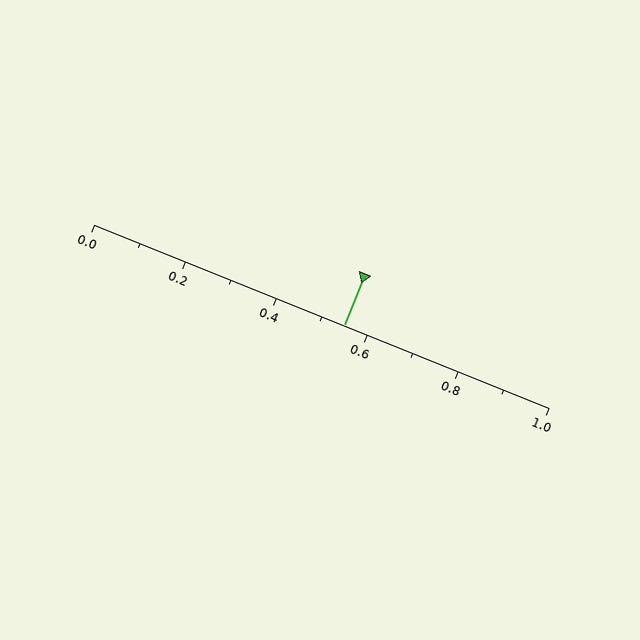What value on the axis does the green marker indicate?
The marker indicates approximately 0.55.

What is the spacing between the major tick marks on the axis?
The major ticks are spaced 0.2 apart.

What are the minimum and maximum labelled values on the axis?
The axis runs from 0.0 to 1.0.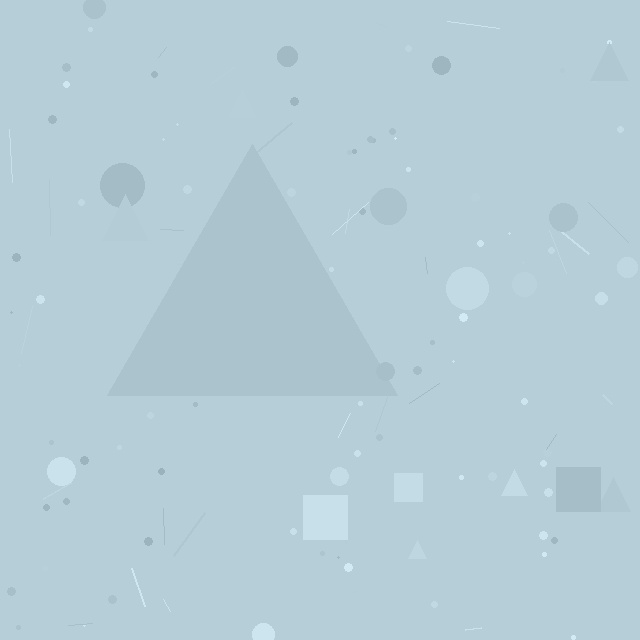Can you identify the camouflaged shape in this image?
The camouflaged shape is a triangle.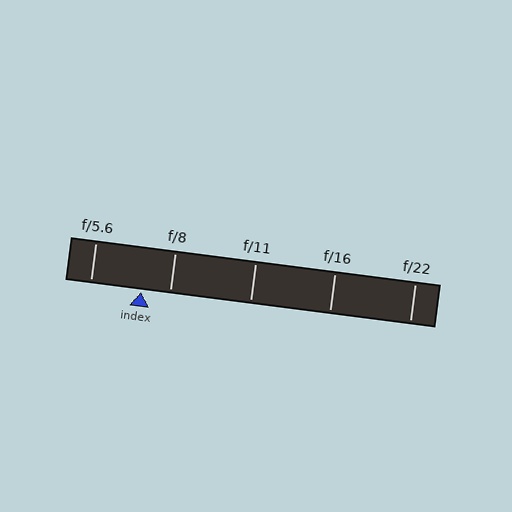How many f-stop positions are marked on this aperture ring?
There are 5 f-stop positions marked.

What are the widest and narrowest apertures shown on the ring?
The widest aperture shown is f/5.6 and the narrowest is f/22.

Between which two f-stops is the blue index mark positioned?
The index mark is between f/5.6 and f/8.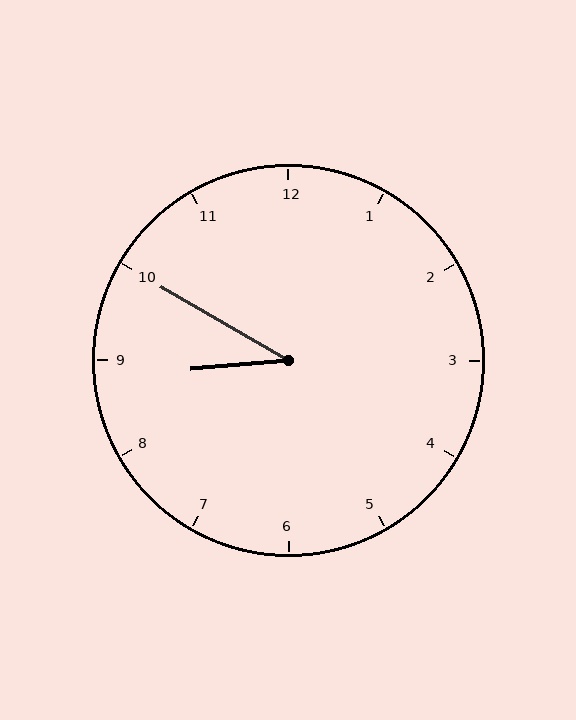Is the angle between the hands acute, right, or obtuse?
It is acute.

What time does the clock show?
8:50.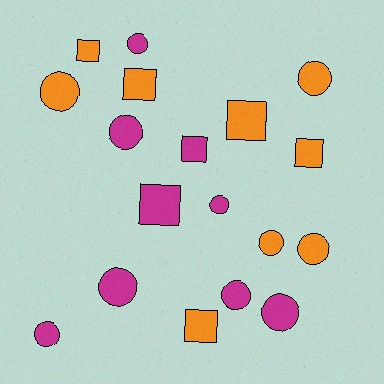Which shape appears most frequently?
Circle, with 11 objects.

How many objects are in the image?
There are 18 objects.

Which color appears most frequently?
Orange, with 9 objects.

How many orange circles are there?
There are 4 orange circles.